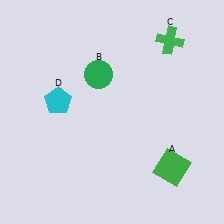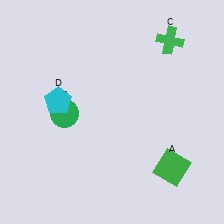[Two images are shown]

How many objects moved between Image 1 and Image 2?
1 object moved between the two images.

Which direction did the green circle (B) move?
The green circle (B) moved down.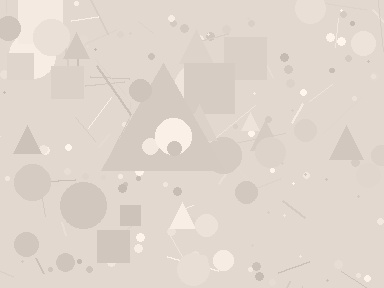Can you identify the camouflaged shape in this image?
The camouflaged shape is a triangle.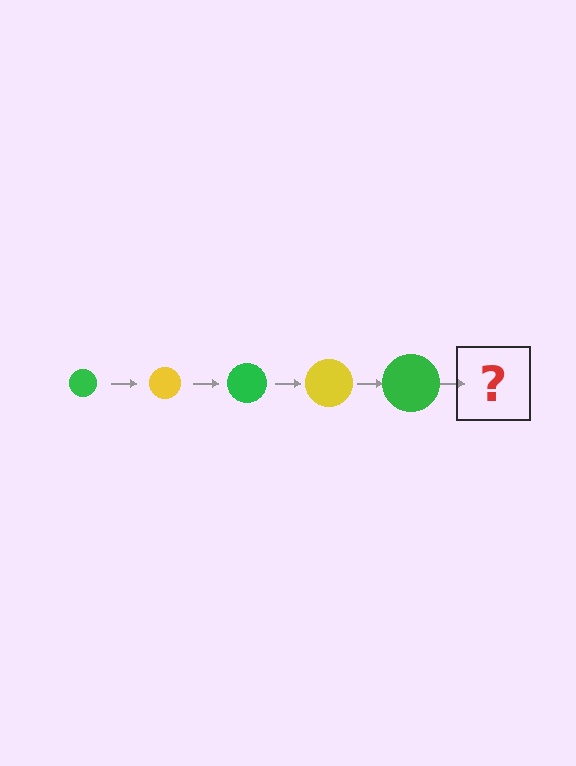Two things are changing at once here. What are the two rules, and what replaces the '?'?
The two rules are that the circle grows larger each step and the color cycles through green and yellow. The '?' should be a yellow circle, larger than the previous one.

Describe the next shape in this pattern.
It should be a yellow circle, larger than the previous one.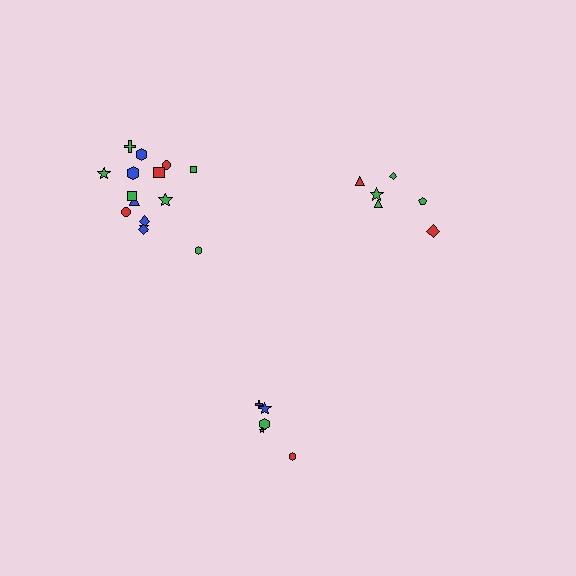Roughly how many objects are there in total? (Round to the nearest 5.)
Roughly 25 objects in total.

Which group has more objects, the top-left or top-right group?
The top-left group.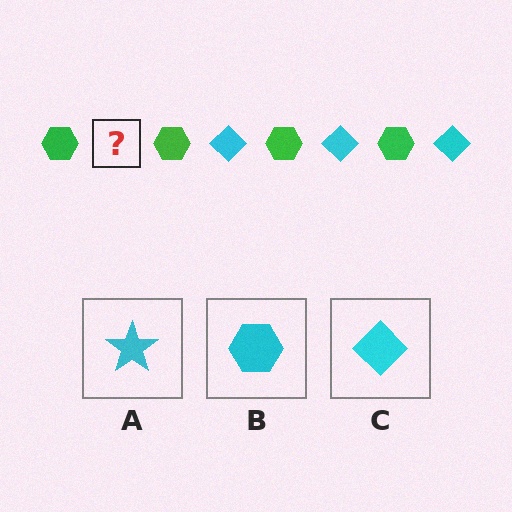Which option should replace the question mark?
Option C.